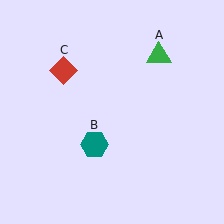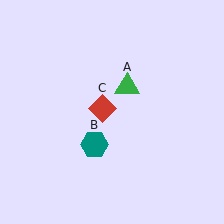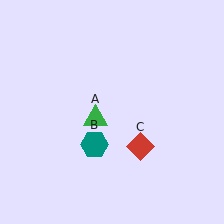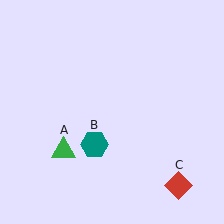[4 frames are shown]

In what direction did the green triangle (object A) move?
The green triangle (object A) moved down and to the left.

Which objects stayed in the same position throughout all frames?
Teal hexagon (object B) remained stationary.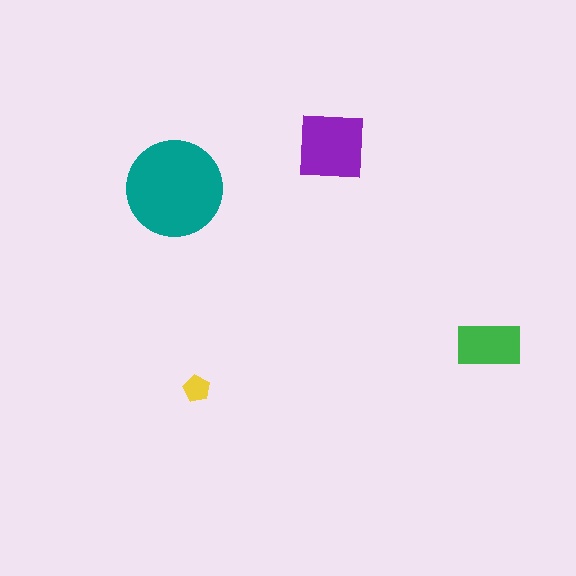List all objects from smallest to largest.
The yellow pentagon, the green rectangle, the purple square, the teal circle.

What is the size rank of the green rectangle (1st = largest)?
3rd.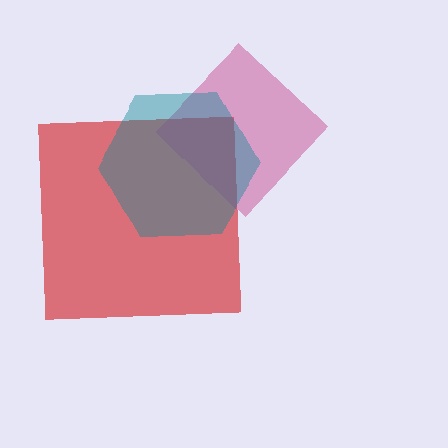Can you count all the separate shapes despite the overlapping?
Yes, there are 3 separate shapes.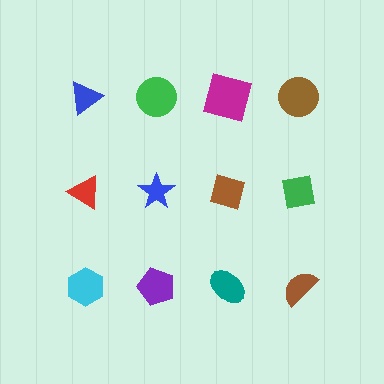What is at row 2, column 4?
A green square.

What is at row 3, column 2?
A purple pentagon.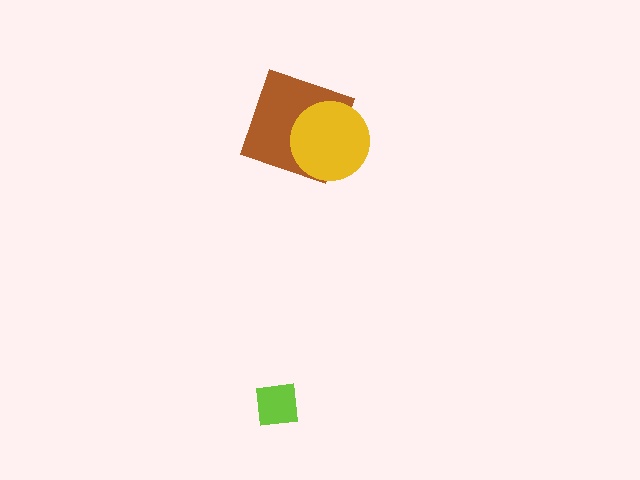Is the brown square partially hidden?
Yes, it is partially covered by another shape.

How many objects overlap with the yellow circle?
1 object overlaps with the yellow circle.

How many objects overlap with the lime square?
0 objects overlap with the lime square.